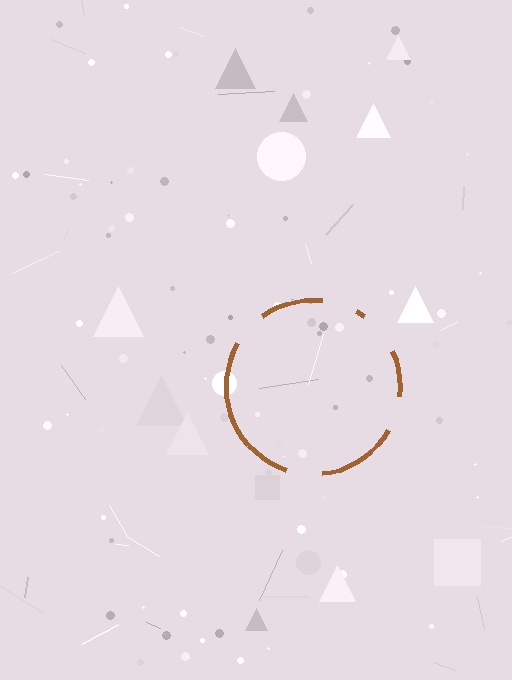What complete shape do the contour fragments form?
The contour fragments form a circle.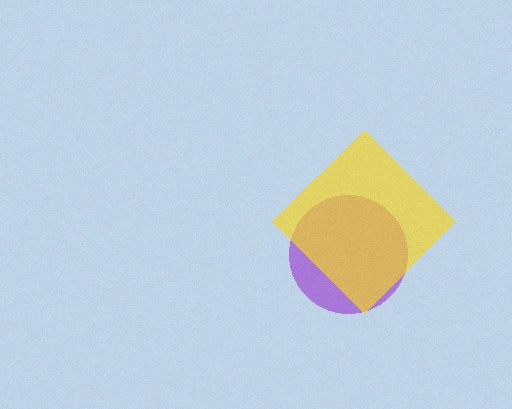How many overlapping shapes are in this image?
There are 2 overlapping shapes in the image.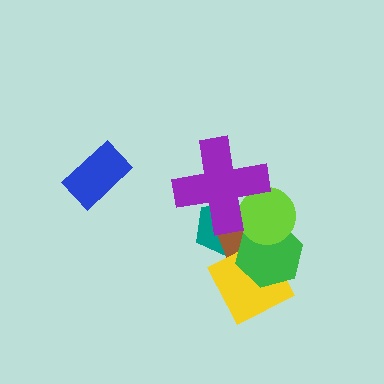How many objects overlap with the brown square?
5 objects overlap with the brown square.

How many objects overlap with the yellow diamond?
3 objects overlap with the yellow diamond.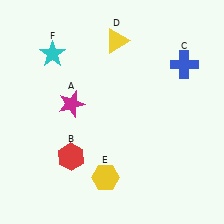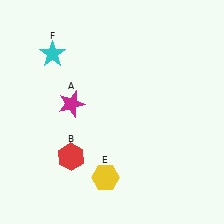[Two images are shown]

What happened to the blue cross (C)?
The blue cross (C) was removed in Image 2. It was in the top-right area of Image 1.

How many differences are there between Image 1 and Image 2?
There are 2 differences between the two images.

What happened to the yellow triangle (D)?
The yellow triangle (D) was removed in Image 2. It was in the top-right area of Image 1.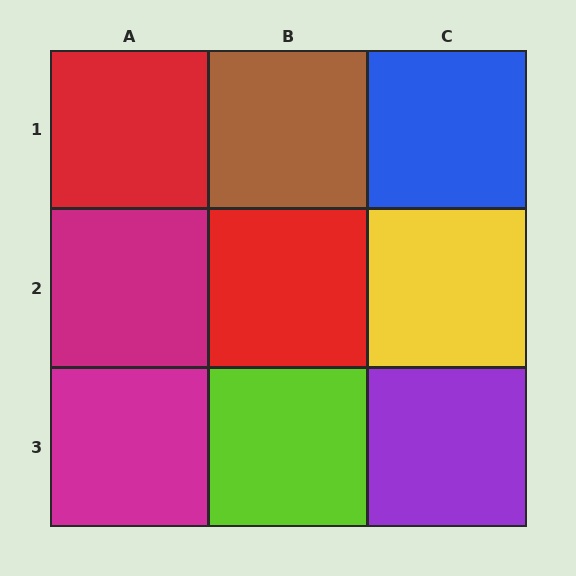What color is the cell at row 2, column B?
Red.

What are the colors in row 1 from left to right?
Red, brown, blue.